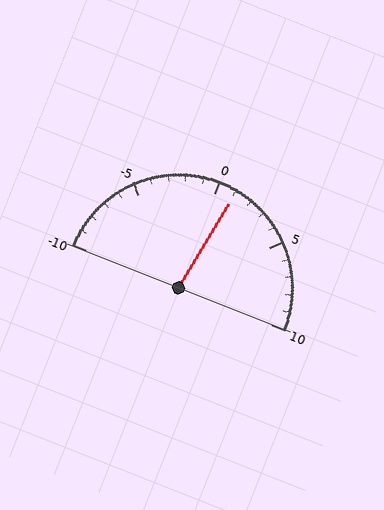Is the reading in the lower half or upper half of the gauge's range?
The reading is in the upper half of the range (-10 to 10).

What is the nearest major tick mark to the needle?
The nearest major tick mark is 0.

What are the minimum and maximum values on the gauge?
The gauge ranges from -10 to 10.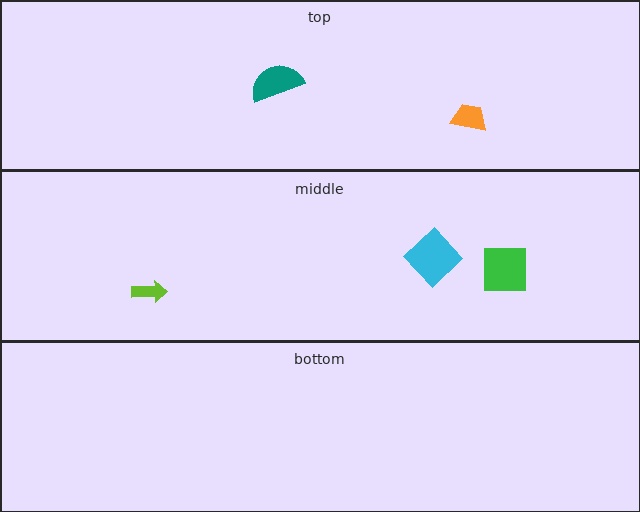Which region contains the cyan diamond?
The middle region.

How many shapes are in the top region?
2.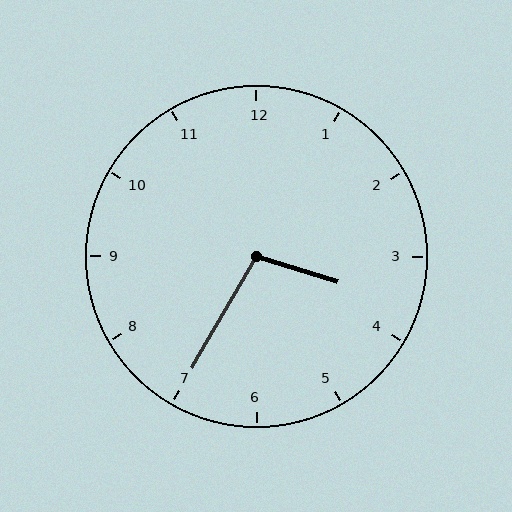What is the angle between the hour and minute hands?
Approximately 102 degrees.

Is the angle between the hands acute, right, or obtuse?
It is obtuse.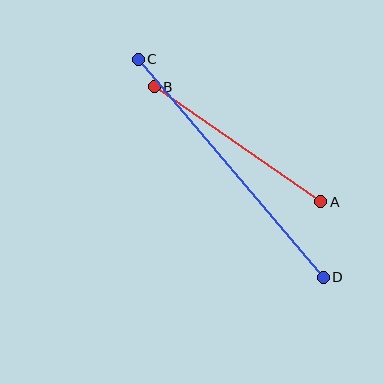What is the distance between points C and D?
The distance is approximately 286 pixels.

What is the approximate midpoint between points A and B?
The midpoint is at approximately (238, 144) pixels.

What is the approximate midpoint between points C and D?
The midpoint is at approximately (231, 168) pixels.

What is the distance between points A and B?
The distance is approximately 203 pixels.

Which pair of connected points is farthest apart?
Points C and D are farthest apart.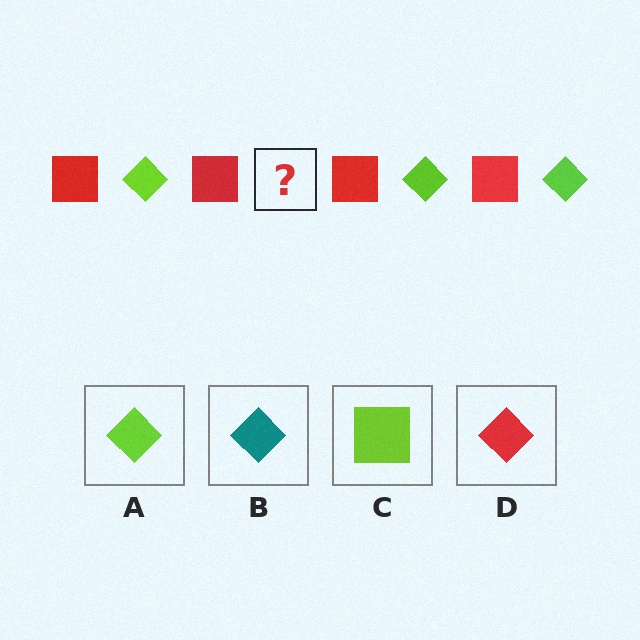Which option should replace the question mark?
Option A.